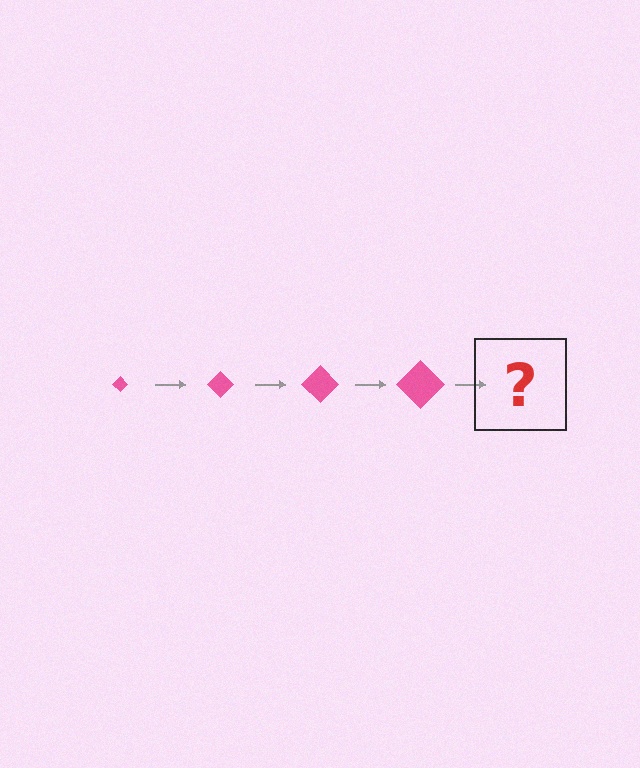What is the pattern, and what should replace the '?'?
The pattern is that the diamond gets progressively larger each step. The '?' should be a pink diamond, larger than the previous one.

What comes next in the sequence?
The next element should be a pink diamond, larger than the previous one.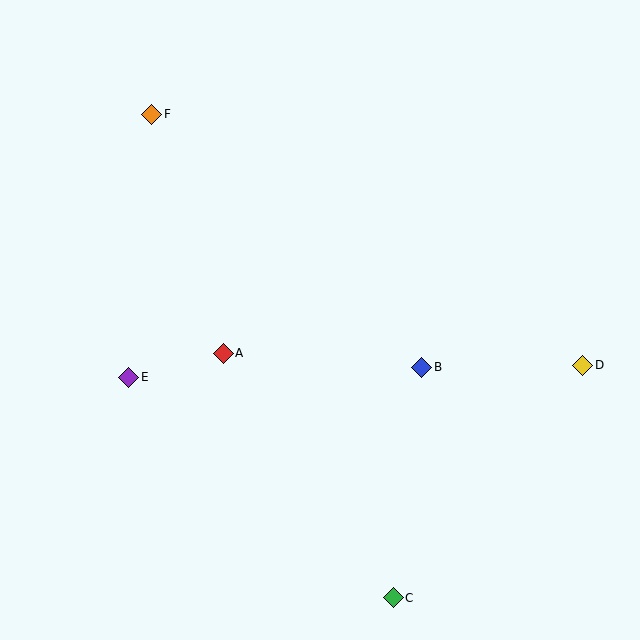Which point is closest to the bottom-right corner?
Point C is closest to the bottom-right corner.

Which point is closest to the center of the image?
Point A at (223, 353) is closest to the center.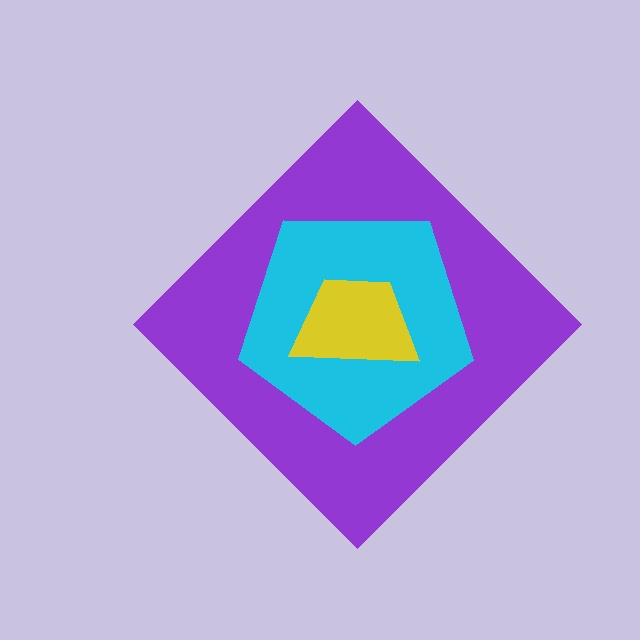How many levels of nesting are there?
3.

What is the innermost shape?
The yellow trapezoid.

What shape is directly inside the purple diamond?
The cyan pentagon.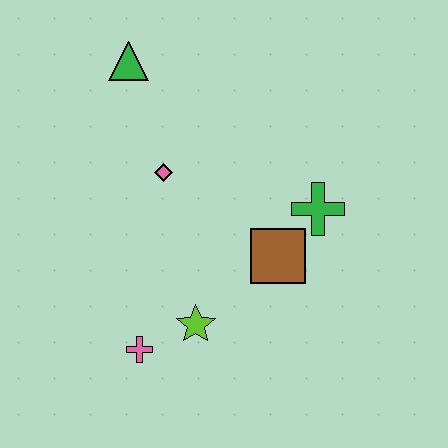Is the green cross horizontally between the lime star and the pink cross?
No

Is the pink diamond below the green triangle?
Yes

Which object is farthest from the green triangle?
The pink cross is farthest from the green triangle.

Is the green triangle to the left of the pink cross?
Yes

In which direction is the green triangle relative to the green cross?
The green triangle is to the left of the green cross.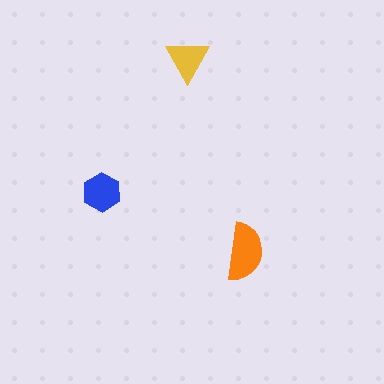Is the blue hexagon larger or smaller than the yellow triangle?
Larger.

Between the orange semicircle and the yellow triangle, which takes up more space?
The orange semicircle.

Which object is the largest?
The orange semicircle.